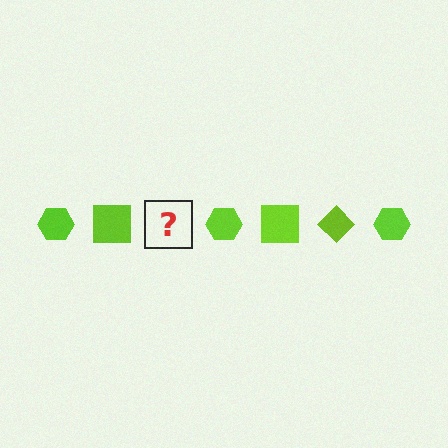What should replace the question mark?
The question mark should be replaced with a lime diamond.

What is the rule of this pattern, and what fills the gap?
The rule is that the pattern cycles through hexagon, square, diamond shapes in lime. The gap should be filled with a lime diamond.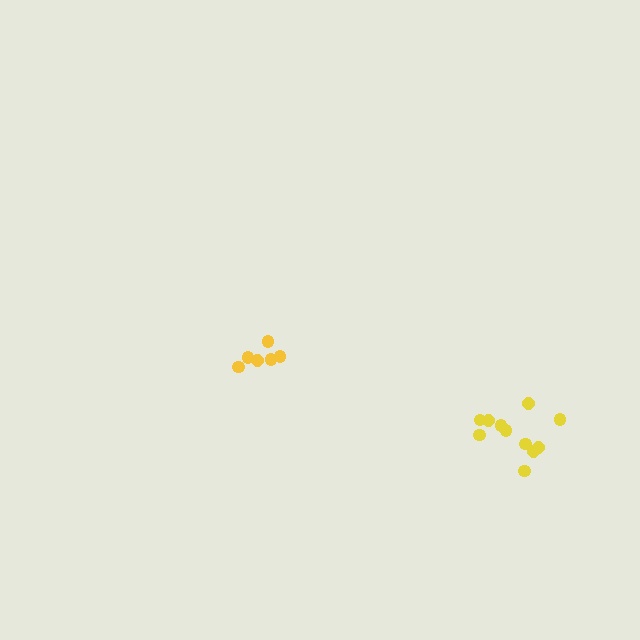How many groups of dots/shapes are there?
There are 2 groups.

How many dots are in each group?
Group 1: 6 dots, Group 2: 11 dots (17 total).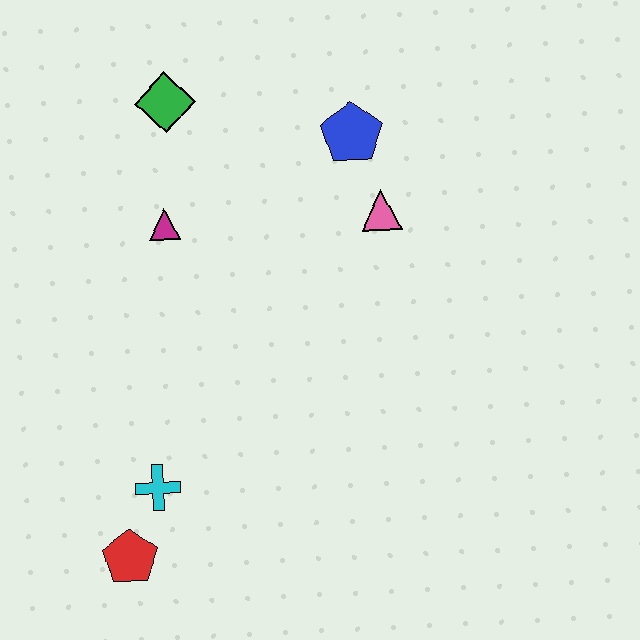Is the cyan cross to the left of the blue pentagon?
Yes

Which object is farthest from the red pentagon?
The blue pentagon is farthest from the red pentagon.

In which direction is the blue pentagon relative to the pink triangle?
The blue pentagon is above the pink triangle.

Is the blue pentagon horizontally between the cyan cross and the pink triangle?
Yes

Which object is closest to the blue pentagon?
The pink triangle is closest to the blue pentagon.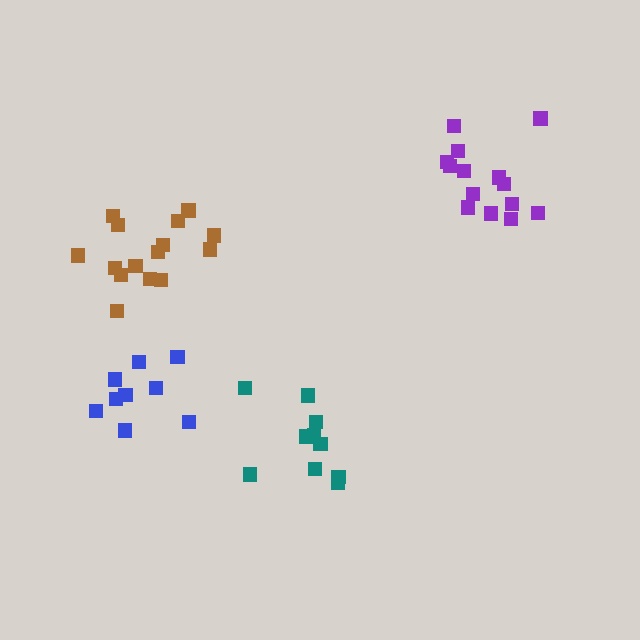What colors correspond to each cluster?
The clusters are colored: teal, blue, purple, brown.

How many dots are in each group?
Group 1: 10 dots, Group 2: 9 dots, Group 3: 14 dots, Group 4: 15 dots (48 total).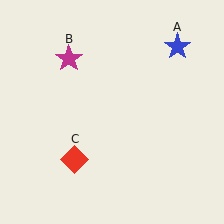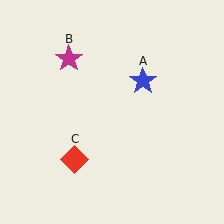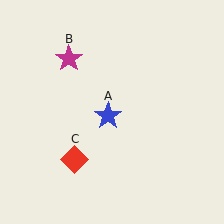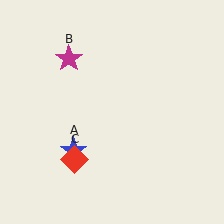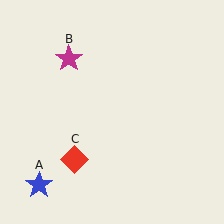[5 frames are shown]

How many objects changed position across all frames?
1 object changed position: blue star (object A).